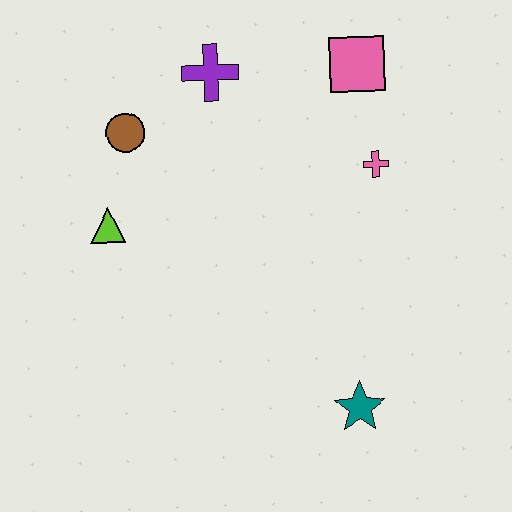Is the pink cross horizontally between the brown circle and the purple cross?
No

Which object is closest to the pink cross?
The pink square is closest to the pink cross.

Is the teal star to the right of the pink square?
No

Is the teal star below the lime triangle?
Yes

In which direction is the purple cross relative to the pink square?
The purple cross is to the left of the pink square.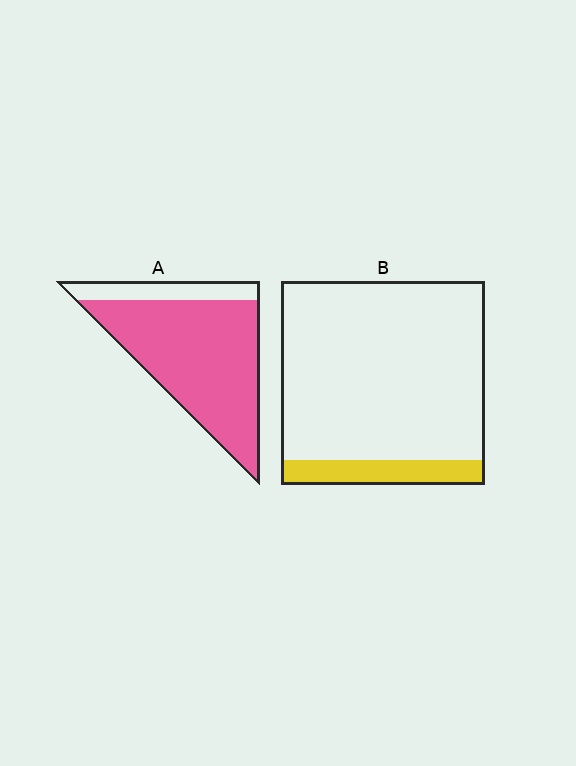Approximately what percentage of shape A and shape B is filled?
A is approximately 80% and B is approximately 10%.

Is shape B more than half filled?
No.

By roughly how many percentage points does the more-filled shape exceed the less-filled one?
By roughly 70 percentage points (A over B).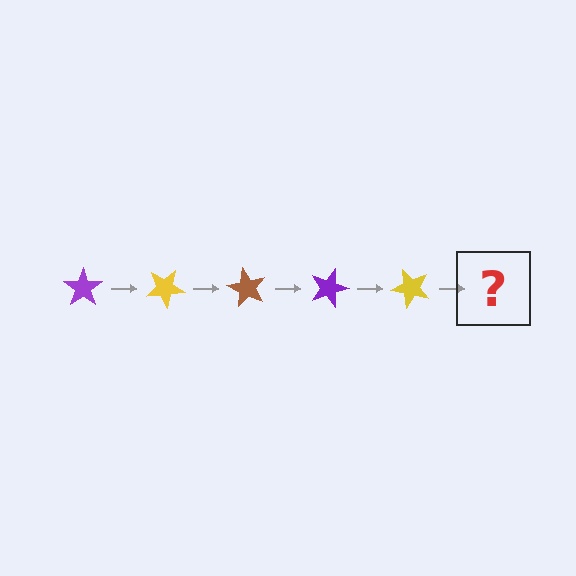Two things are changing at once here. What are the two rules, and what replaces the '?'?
The two rules are that it rotates 30 degrees each step and the color cycles through purple, yellow, and brown. The '?' should be a brown star, rotated 150 degrees from the start.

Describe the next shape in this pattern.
It should be a brown star, rotated 150 degrees from the start.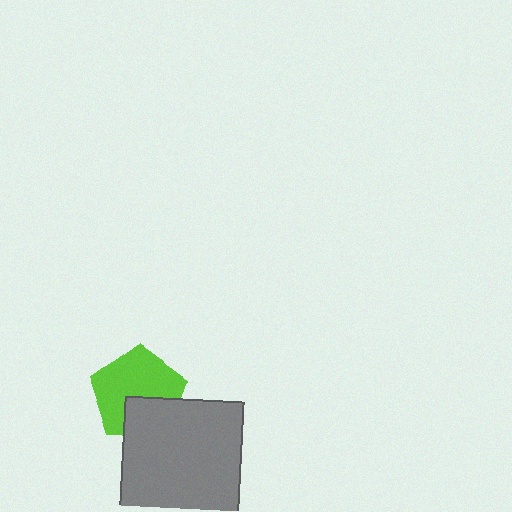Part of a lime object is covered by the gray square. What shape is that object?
It is a pentagon.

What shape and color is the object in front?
The object in front is a gray square.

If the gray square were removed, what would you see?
You would see the complete lime pentagon.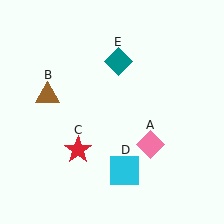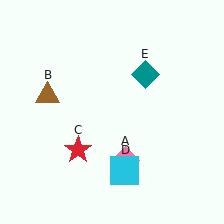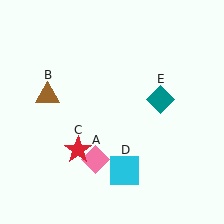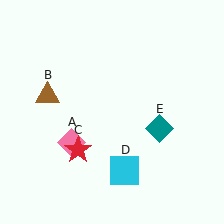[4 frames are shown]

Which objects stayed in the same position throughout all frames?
Brown triangle (object B) and red star (object C) and cyan square (object D) remained stationary.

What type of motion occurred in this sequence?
The pink diamond (object A), teal diamond (object E) rotated clockwise around the center of the scene.